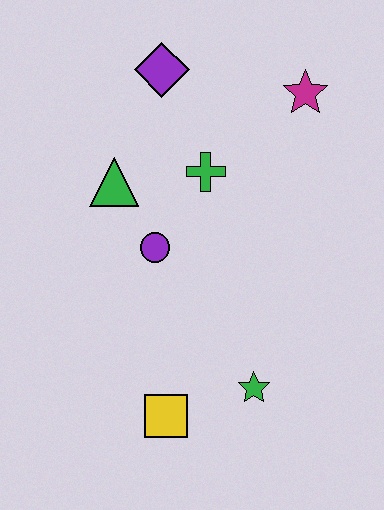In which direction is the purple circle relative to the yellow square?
The purple circle is above the yellow square.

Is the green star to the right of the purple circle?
Yes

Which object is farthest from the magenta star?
The yellow square is farthest from the magenta star.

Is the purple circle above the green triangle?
No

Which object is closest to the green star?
The yellow square is closest to the green star.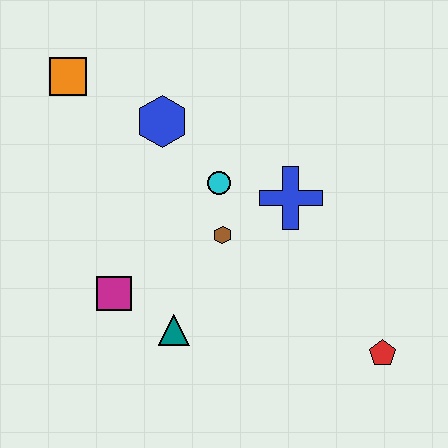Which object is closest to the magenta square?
The teal triangle is closest to the magenta square.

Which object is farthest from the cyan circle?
The red pentagon is farthest from the cyan circle.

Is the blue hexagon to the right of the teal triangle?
No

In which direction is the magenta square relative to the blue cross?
The magenta square is to the left of the blue cross.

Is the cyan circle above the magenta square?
Yes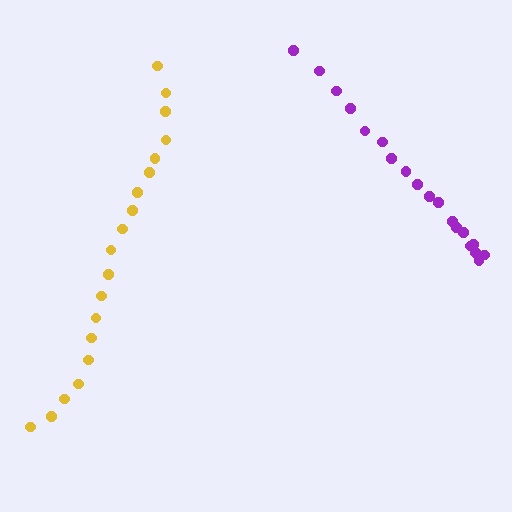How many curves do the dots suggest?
There are 2 distinct paths.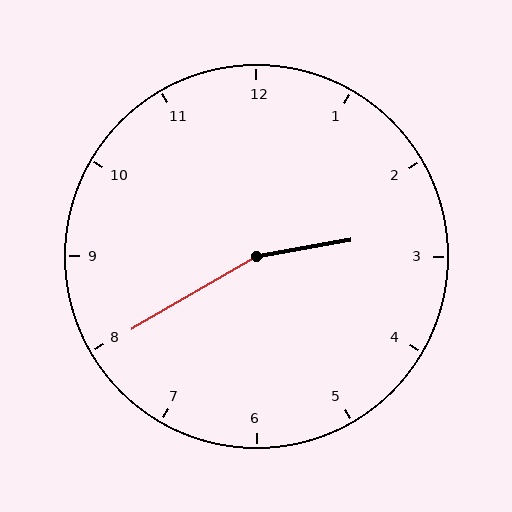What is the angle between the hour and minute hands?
Approximately 160 degrees.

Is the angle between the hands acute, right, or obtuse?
It is obtuse.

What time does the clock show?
2:40.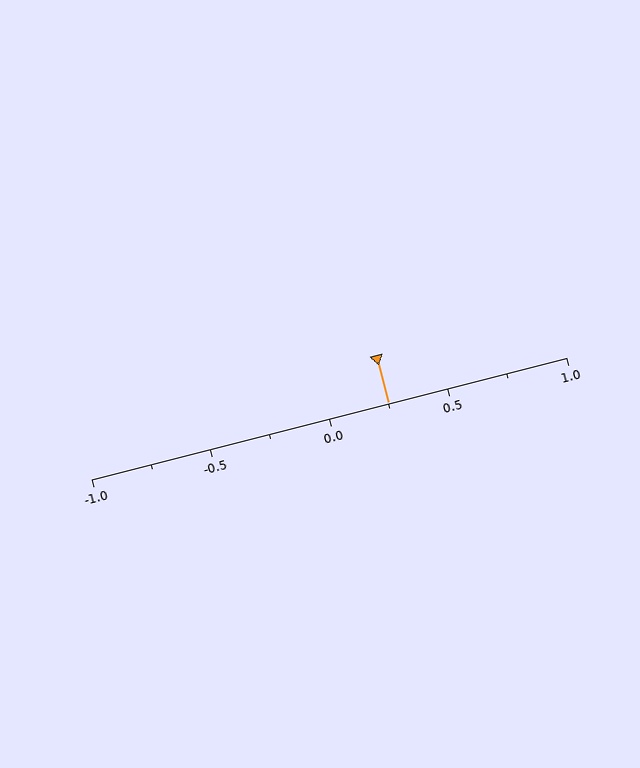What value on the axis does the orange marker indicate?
The marker indicates approximately 0.25.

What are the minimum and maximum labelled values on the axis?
The axis runs from -1.0 to 1.0.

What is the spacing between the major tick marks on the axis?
The major ticks are spaced 0.5 apart.